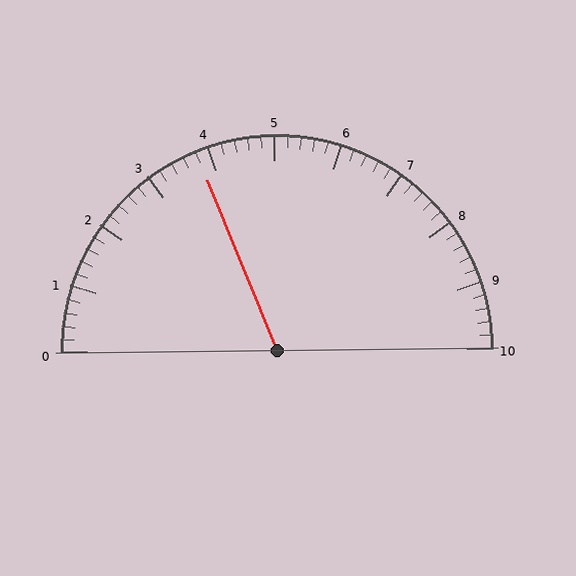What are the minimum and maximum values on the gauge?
The gauge ranges from 0 to 10.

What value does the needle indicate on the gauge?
The needle indicates approximately 3.8.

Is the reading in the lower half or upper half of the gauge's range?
The reading is in the lower half of the range (0 to 10).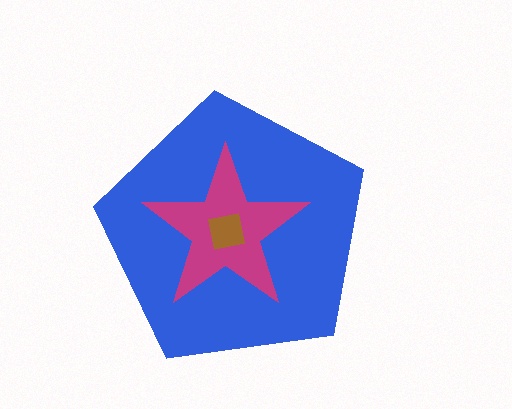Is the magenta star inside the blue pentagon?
Yes.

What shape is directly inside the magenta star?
The brown square.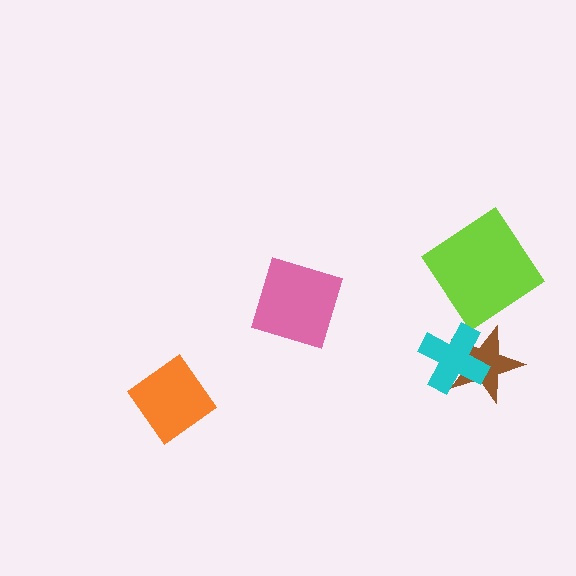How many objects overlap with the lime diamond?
0 objects overlap with the lime diamond.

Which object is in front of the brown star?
The cyan cross is in front of the brown star.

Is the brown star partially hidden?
Yes, it is partially covered by another shape.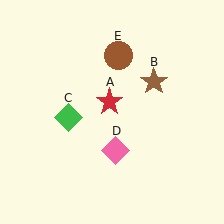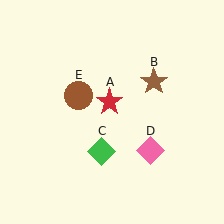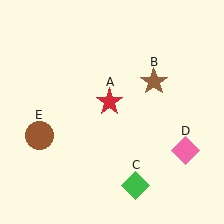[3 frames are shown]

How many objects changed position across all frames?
3 objects changed position: green diamond (object C), pink diamond (object D), brown circle (object E).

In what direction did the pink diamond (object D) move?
The pink diamond (object D) moved right.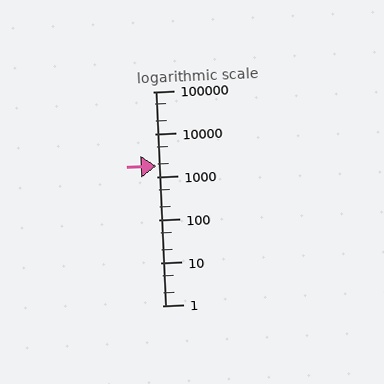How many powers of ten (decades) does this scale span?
The scale spans 5 decades, from 1 to 100000.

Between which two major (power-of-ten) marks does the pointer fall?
The pointer is between 1000 and 10000.